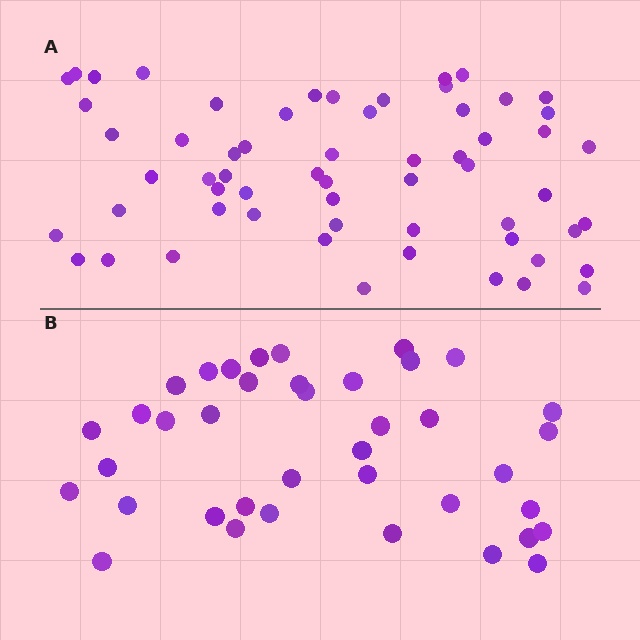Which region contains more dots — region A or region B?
Region A (the top region) has more dots.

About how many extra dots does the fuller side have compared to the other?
Region A has approximately 20 more dots than region B.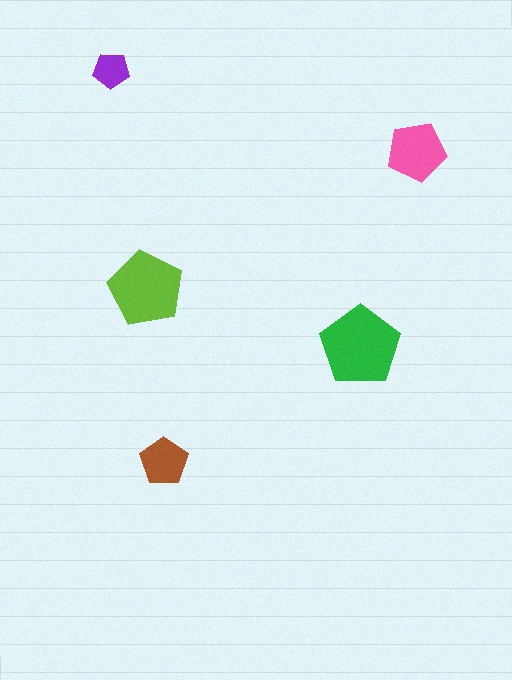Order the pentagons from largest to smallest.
the green one, the lime one, the pink one, the brown one, the purple one.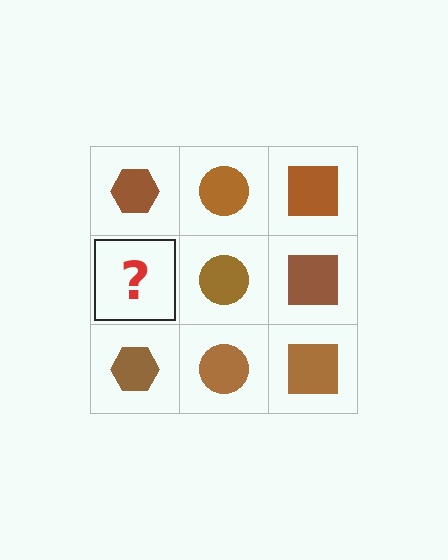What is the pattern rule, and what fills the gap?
The rule is that each column has a consistent shape. The gap should be filled with a brown hexagon.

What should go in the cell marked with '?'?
The missing cell should contain a brown hexagon.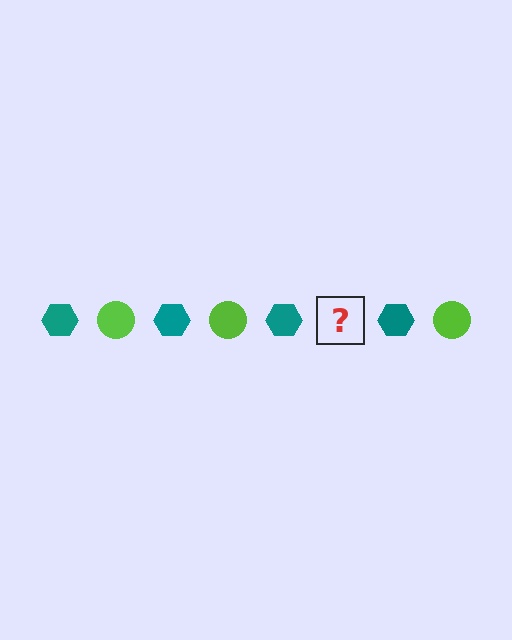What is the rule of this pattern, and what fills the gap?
The rule is that the pattern alternates between teal hexagon and lime circle. The gap should be filled with a lime circle.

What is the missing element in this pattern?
The missing element is a lime circle.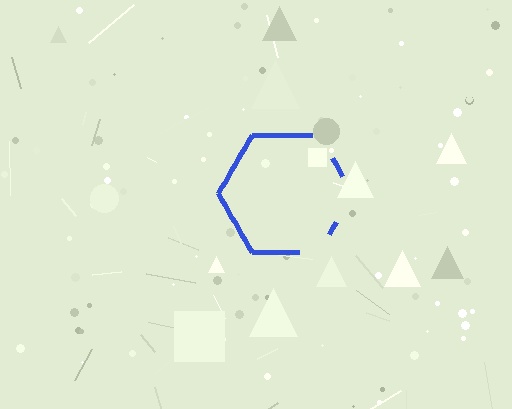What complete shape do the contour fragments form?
The contour fragments form a hexagon.